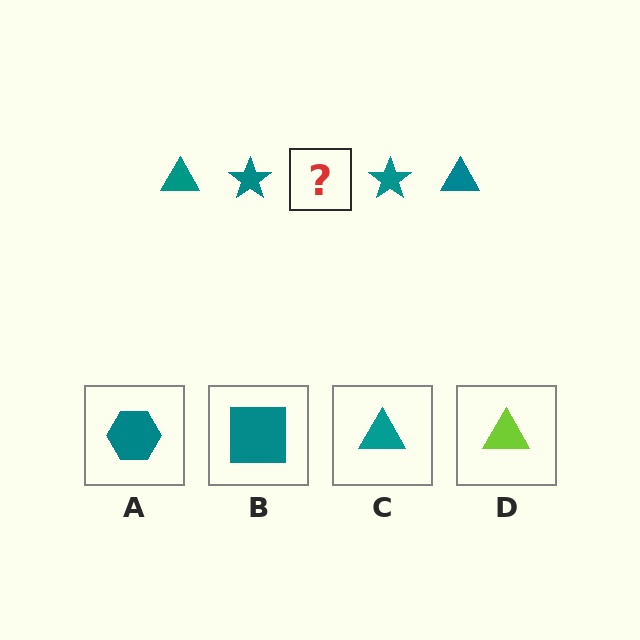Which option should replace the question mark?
Option C.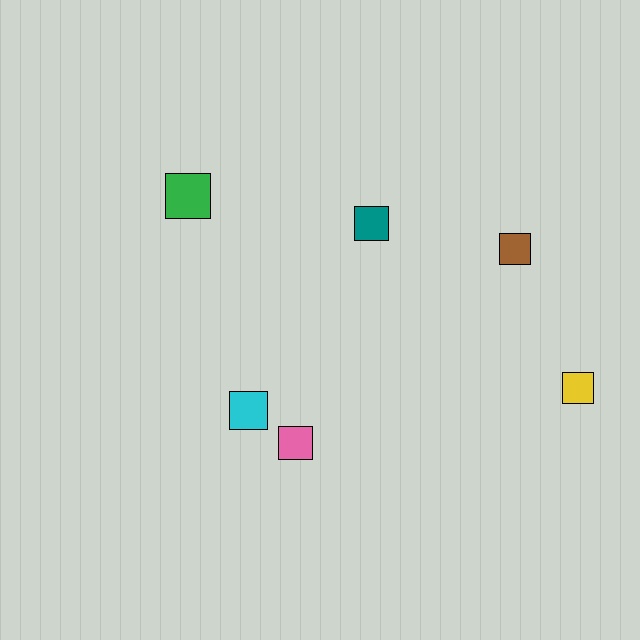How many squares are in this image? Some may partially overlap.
There are 6 squares.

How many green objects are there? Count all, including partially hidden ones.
There is 1 green object.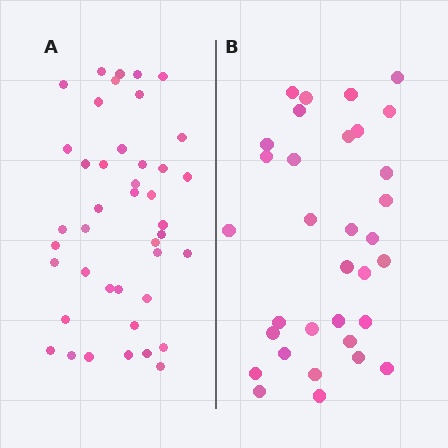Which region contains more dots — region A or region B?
Region A (the left region) has more dots.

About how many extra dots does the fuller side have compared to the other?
Region A has roughly 8 or so more dots than region B.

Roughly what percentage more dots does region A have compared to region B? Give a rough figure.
About 25% more.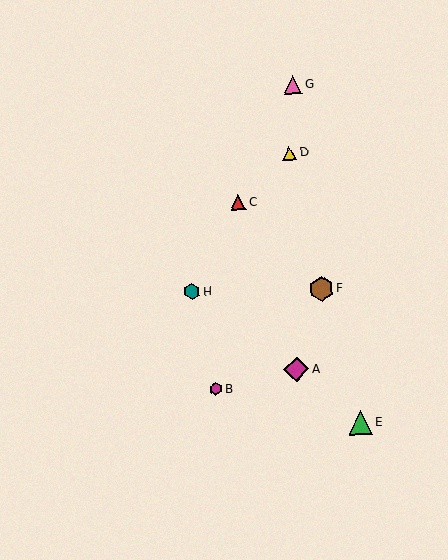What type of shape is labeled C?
Shape C is a red triangle.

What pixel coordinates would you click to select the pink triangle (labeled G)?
Click at (293, 85) to select the pink triangle G.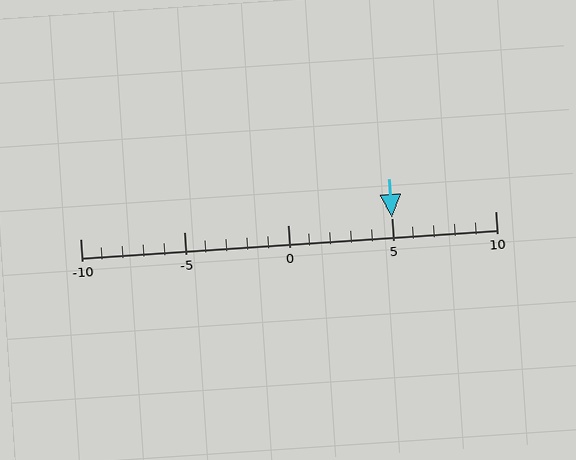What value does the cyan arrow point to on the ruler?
The cyan arrow points to approximately 5.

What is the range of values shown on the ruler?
The ruler shows values from -10 to 10.